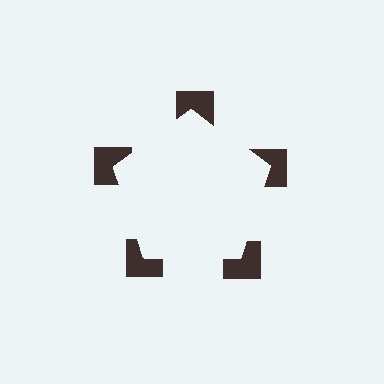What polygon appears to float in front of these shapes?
An illusory pentagon — its edges are inferred from the aligned wedge cuts in the notched squares, not physically drawn.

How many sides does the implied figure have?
5 sides.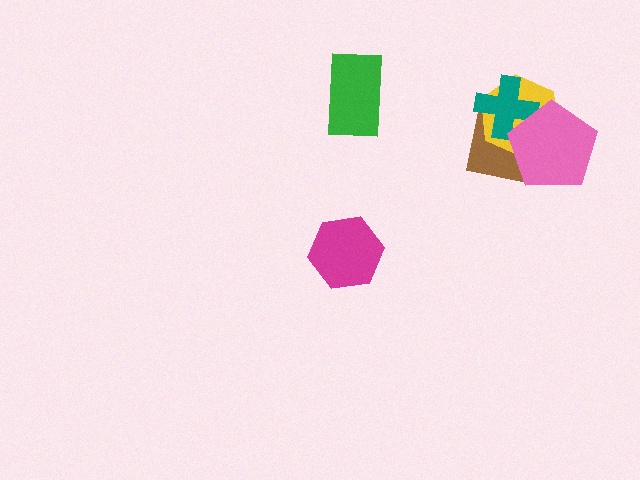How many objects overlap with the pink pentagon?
3 objects overlap with the pink pentagon.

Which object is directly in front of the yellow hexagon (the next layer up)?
The teal cross is directly in front of the yellow hexagon.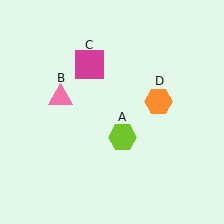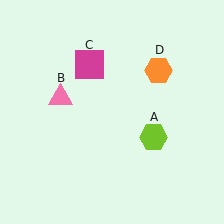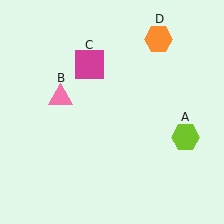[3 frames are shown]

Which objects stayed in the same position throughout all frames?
Pink triangle (object B) and magenta square (object C) remained stationary.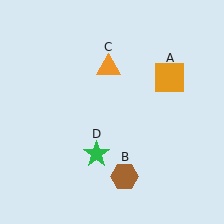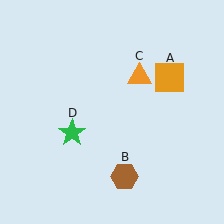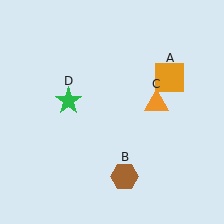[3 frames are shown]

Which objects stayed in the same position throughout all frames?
Orange square (object A) and brown hexagon (object B) remained stationary.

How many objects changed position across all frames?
2 objects changed position: orange triangle (object C), green star (object D).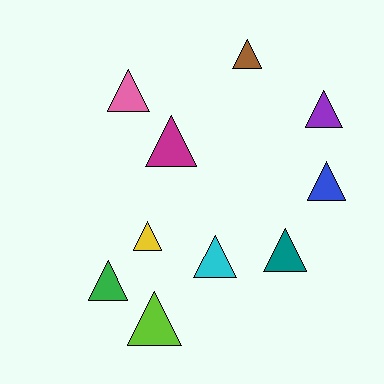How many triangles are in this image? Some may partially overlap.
There are 10 triangles.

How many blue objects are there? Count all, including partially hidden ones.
There is 1 blue object.